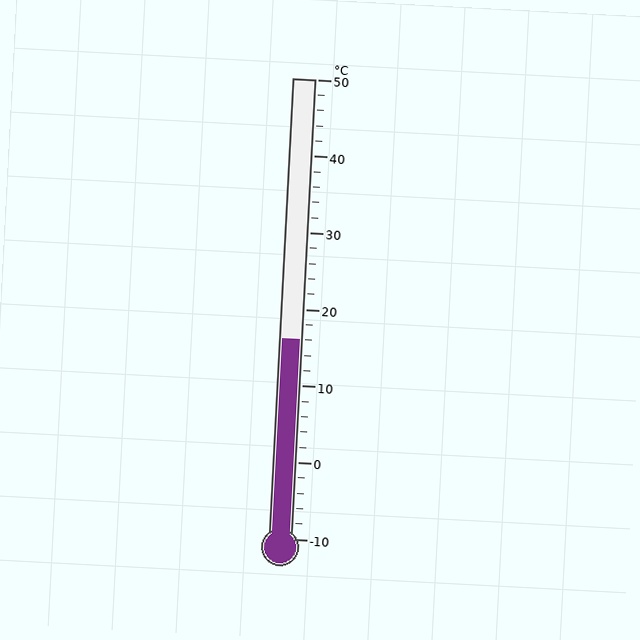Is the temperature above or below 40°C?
The temperature is below 40°C.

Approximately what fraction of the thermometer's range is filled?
The thermometer is filled to approximately 45% of its range.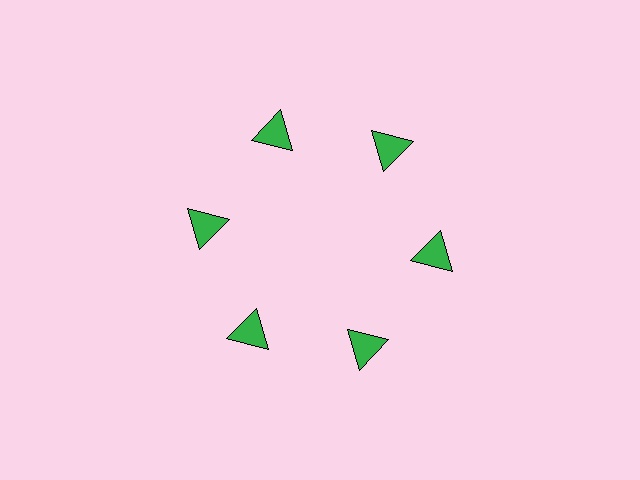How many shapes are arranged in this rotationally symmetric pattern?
There are 6 shapes, arranged in 6 groups of 1.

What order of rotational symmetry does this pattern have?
This pattern has 6-fold rotational symmetry.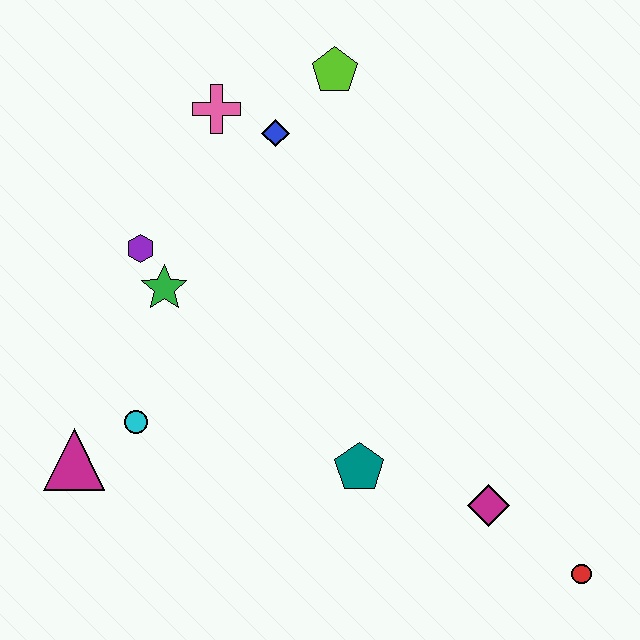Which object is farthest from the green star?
The red circle is farthest from the green star.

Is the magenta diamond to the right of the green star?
Yes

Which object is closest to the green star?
The purple hexagon is closest to the green star.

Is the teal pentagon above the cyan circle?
No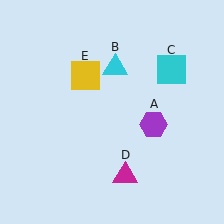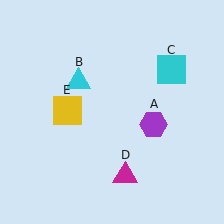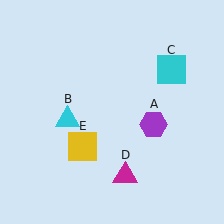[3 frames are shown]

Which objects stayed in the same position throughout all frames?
Purple hexagon (object A) and cyan square (object C) and magenta triangle (object D) remained stationary.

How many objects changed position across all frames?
2 objects changed position: cyan triangle (object B), yellow square (object E).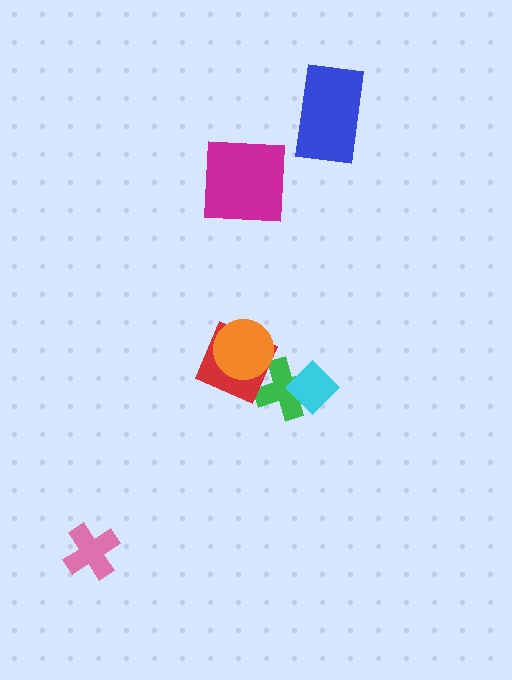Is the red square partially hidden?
Yes, it is partially covered by another shape.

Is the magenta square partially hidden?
No, no other shape covers it.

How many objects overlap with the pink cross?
0 objects overlap with the pink cross.